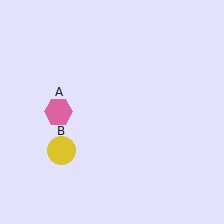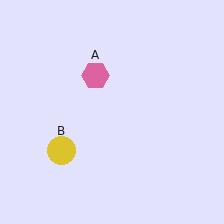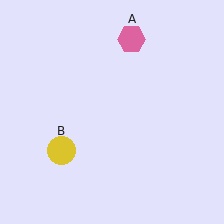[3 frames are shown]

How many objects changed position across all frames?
1 object changed position: pink hexagon (object A).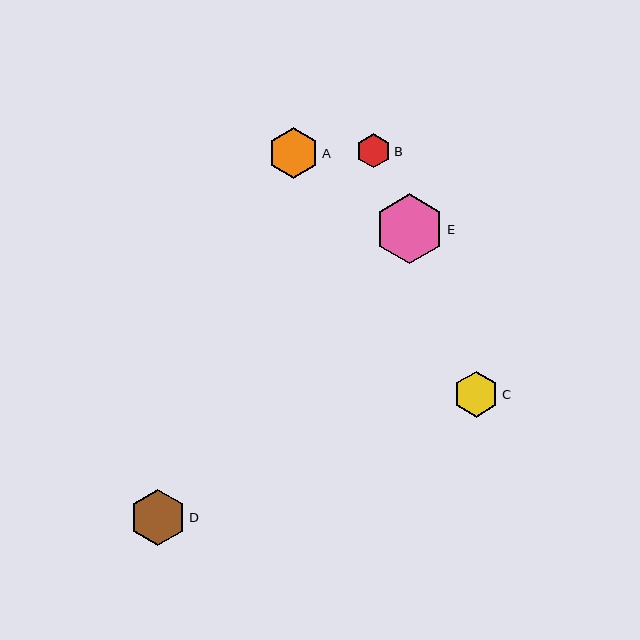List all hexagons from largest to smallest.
From largest to smallest: E, D, A, C, B.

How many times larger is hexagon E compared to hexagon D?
Hexagon E is approximately 1.2 times the size of hexagon D.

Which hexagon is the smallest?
Hexagon B is the smallest with a size of approximately 34 pixels.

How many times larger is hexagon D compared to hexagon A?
Hexagon D is approximately 1.1 times the size of hexagon A.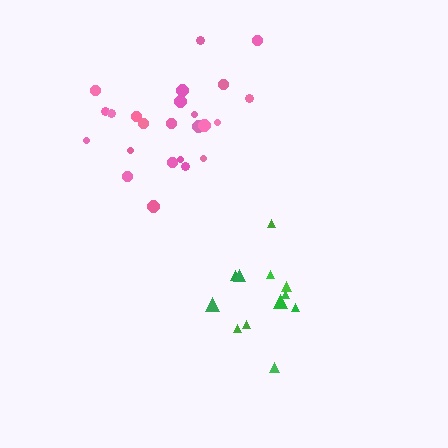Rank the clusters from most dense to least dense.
green, pink.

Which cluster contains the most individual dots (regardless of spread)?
Pink (24).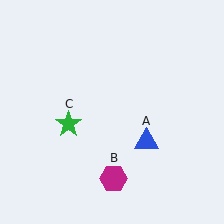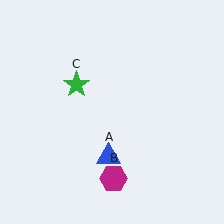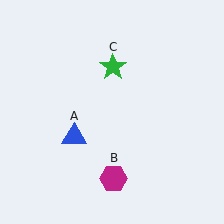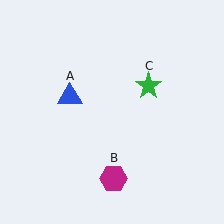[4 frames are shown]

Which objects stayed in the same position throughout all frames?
Magenta hexagon (object B) remained stationary.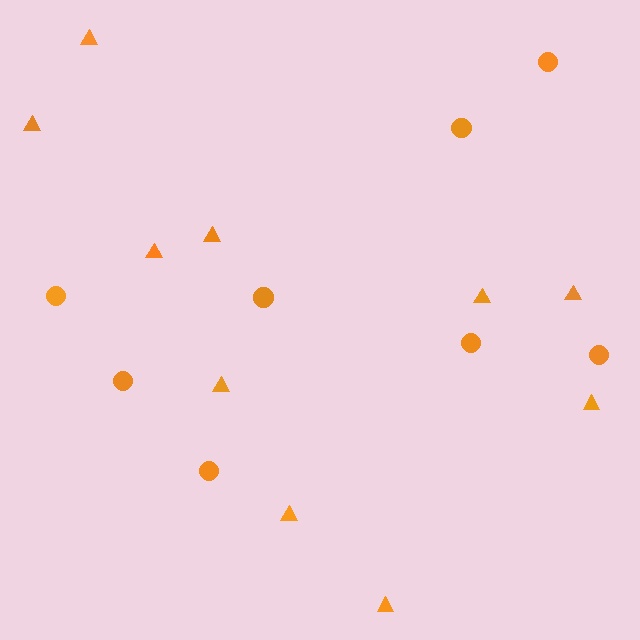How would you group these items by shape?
There are 2 groups: one group of circles (8) and one group of triangles (10).